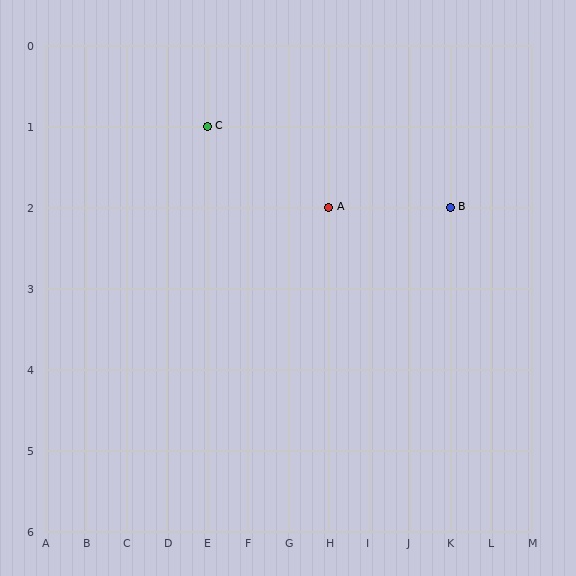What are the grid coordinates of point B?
Point B is at grid coordinates (K, 2).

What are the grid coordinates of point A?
Point A is at grid coordinates (H, 2).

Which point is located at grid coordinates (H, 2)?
Point A is at (H, 2).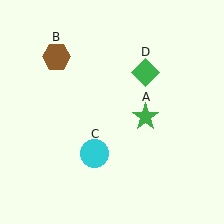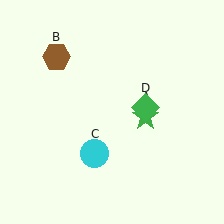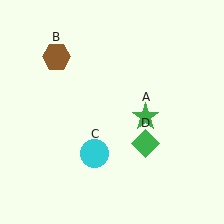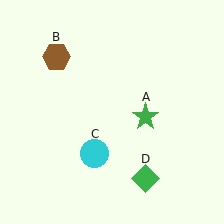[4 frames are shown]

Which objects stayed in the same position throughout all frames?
Green star (object A) and brown hexagon (object B) and cyan circle (object C) remained stationary.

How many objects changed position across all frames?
1 object changed position: green diamond (object D).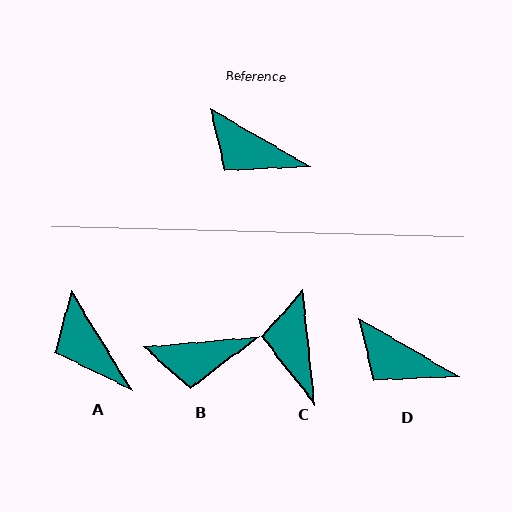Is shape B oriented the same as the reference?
No, it is off by about 35 degrees.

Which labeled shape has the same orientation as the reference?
D.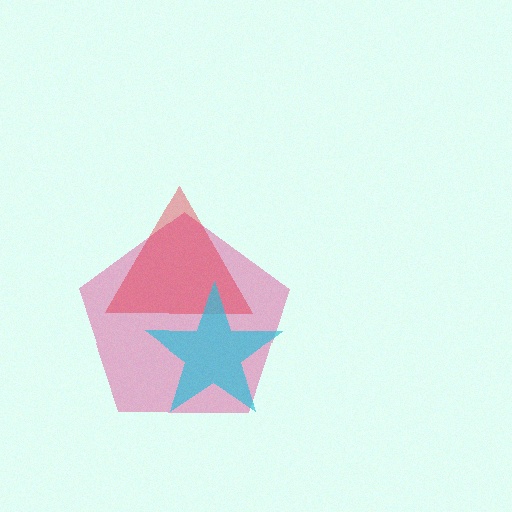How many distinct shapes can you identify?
There are 3 distinct shapes: a pink pentagon, a red triangle, a cyan star.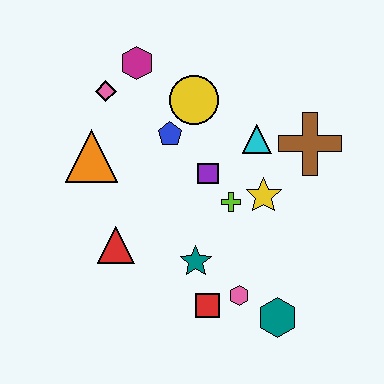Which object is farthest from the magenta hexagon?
The teal hexagon is farthest from the magenta hexagon.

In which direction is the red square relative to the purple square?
The red square is below the purple square.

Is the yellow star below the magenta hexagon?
Yes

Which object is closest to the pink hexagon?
The red square is closest to the pink hexagon.